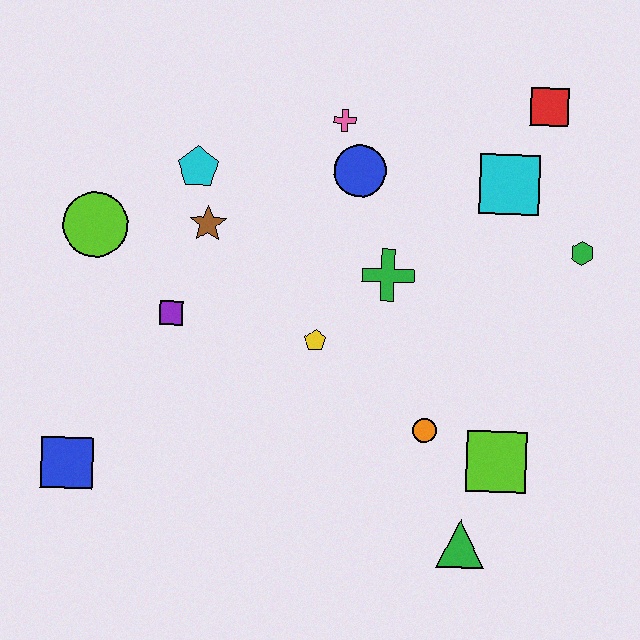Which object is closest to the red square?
The cyan square is closest to the red square.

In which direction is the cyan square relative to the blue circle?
The cyan square is to the right of the blue circle.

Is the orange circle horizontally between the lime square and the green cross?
Yes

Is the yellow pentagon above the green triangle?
Yes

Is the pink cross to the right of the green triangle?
No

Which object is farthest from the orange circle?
The lime circle is farthest from the orange circle.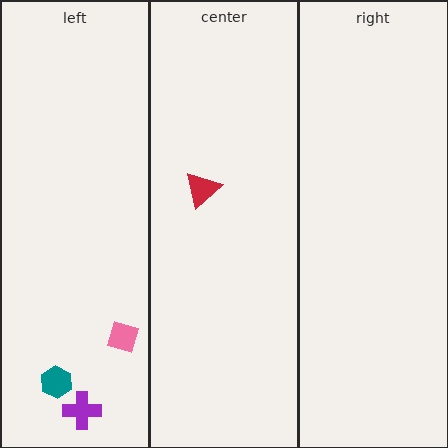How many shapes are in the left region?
3.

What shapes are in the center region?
The red triangle.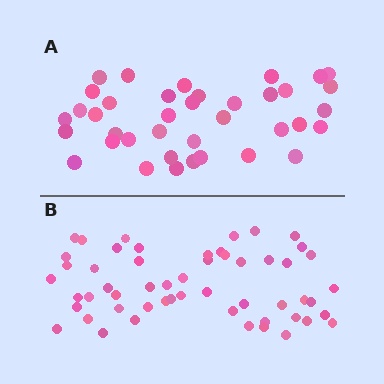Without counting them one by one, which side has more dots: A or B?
Region B (the bottom region) has more dots.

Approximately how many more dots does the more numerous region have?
Region B has approximately 15 more dots than region A.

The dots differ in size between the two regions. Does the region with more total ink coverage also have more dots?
No. Region A has more total ink coverage because its dots are larger, but region B actually contains more individual dots. Total area can be misleading — the number of items is what matters here.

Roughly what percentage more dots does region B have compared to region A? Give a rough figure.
About 40% more.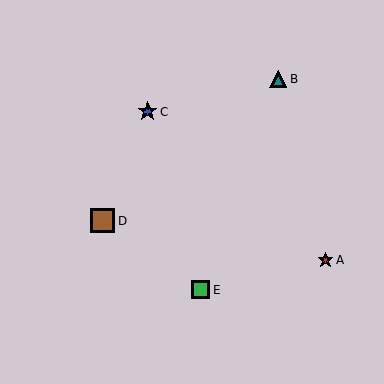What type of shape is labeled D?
Shape D is a brown square.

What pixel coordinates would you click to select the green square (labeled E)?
Click at (201, 290) to select the green square E.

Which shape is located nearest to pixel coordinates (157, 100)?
The blue star (labeled C) at (148, 112) is nearest to that location.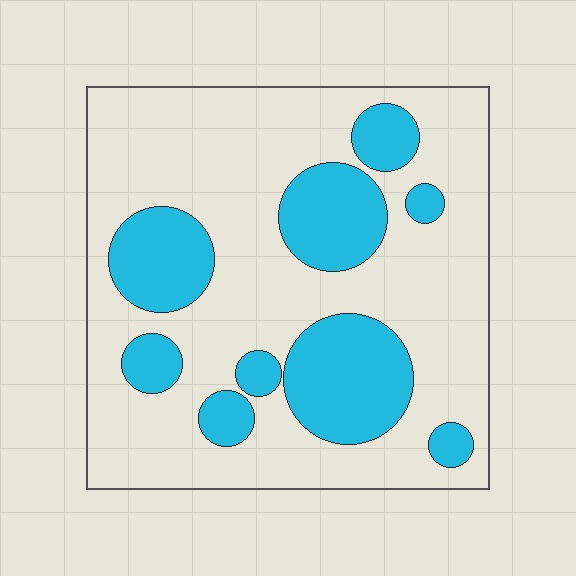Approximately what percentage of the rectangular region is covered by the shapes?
Approximately 30%.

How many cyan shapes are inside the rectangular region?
9.